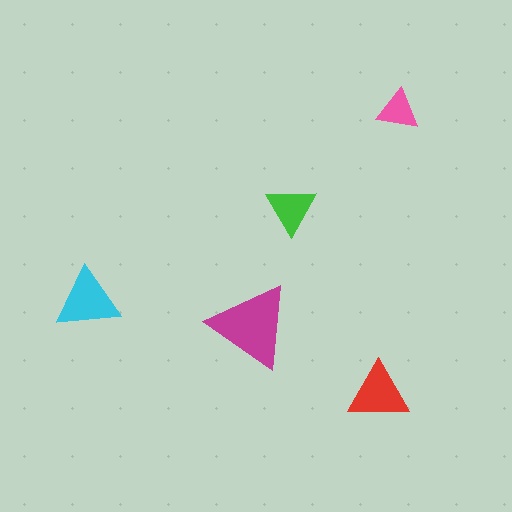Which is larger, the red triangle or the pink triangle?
The red one.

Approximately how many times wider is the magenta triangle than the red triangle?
About 1.5 times wider.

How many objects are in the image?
There are 5 objects in the image.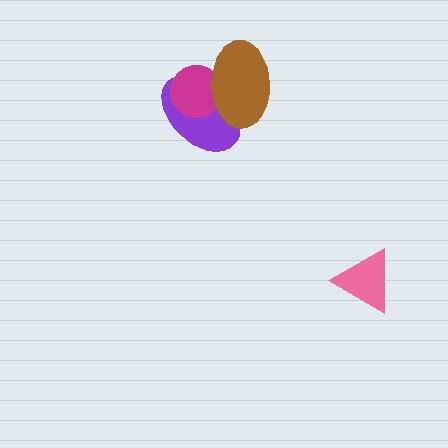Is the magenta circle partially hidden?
Yes, it is partially covered by another shape.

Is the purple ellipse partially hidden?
Yes, it is partially covered by another shape.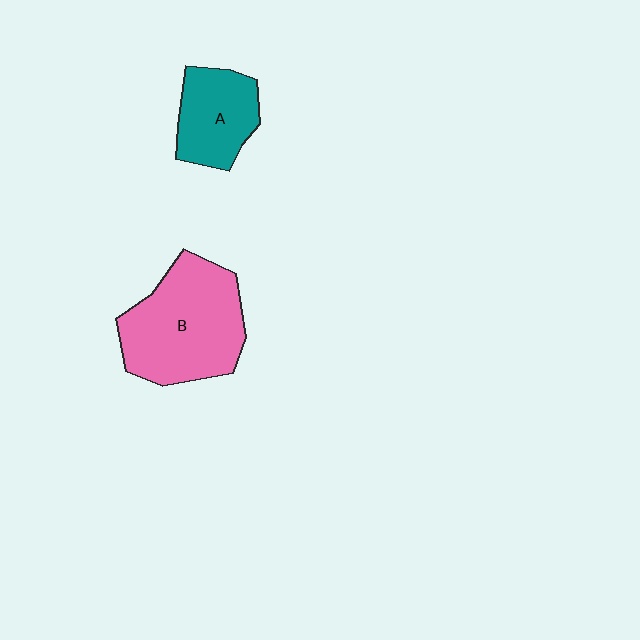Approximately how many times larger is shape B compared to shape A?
Approximately 1.8 times.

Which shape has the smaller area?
Shape A (teal).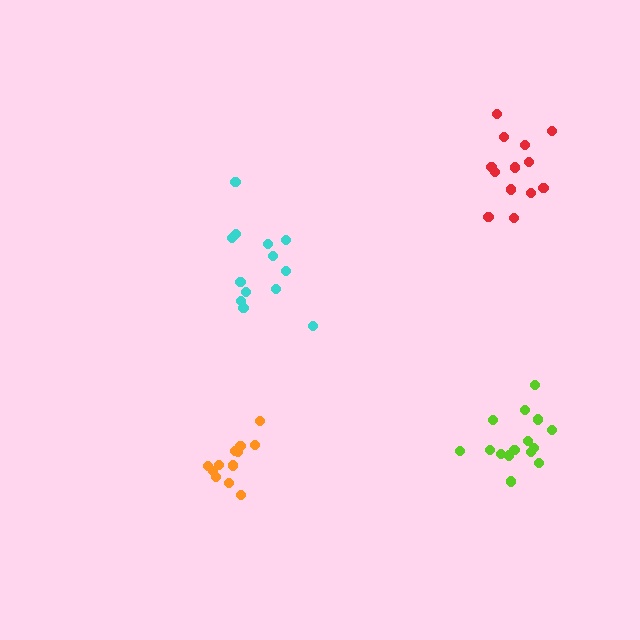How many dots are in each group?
Group 1: 13 dots, Group 2: 13 dots, Group 3: 16 dots, Group 4: 12 dots (54 total).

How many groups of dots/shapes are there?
There are 4 groups.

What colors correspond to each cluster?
The clusters are colored: red, cyan, lime, orange.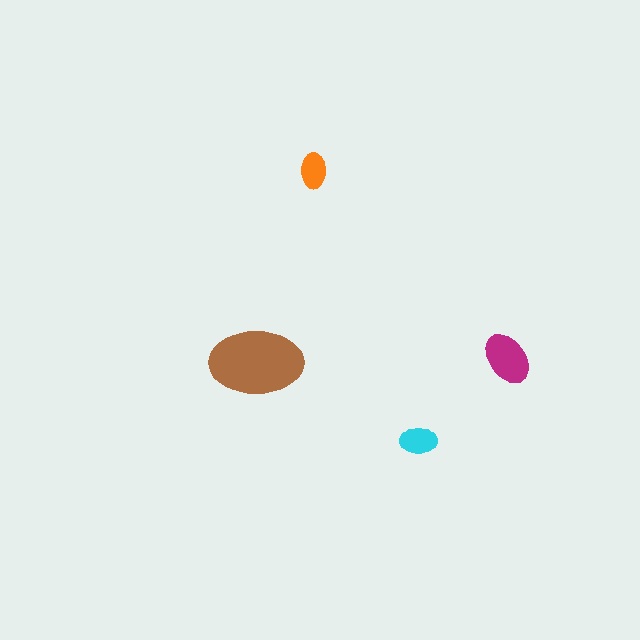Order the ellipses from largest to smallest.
the brown one, the magenta one, the cyan one, the orange one.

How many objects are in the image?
There are 4 objects in the image.